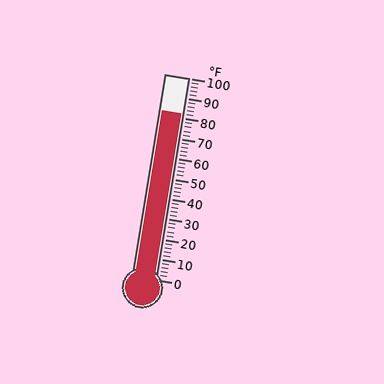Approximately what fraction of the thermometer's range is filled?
The thermometer is filled to approximately 80% of its range.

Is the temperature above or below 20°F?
The temperature is above 20°F.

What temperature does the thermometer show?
The thermometer shows approximately 82°F.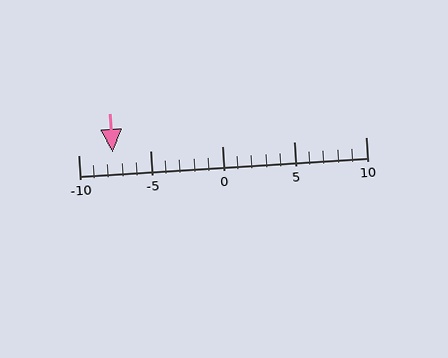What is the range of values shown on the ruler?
The ruler shows values from -10 to 10.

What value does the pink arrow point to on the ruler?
The pink arrow points to approximately -8.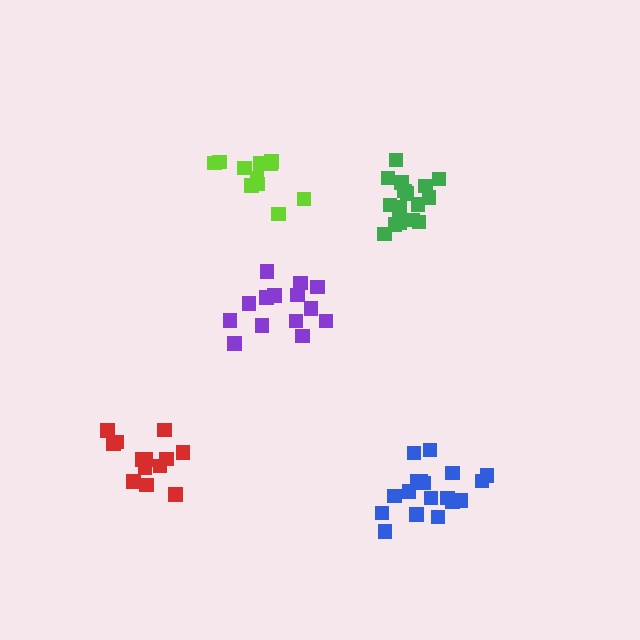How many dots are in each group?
Group 1: 14 dots, Group 2: 18 dots, Group 3: 12 dots, Group 4: 16 dots, Group 5: 13 dots (73 total).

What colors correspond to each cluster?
The clusters are colored: purple, blue, lime, green, red.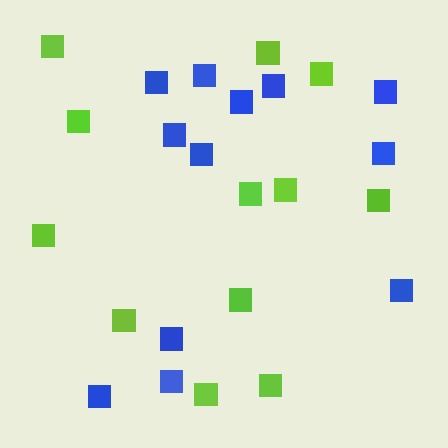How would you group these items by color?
There are 2 groups: one group of blue squares (12) and one group of lime squares (12).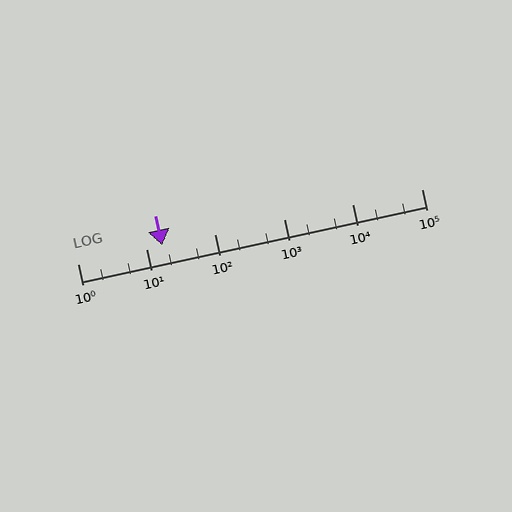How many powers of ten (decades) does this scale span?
The scale spans 5 decades, from 1 to 100000.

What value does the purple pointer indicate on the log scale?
The pointer indicates approximately 17.